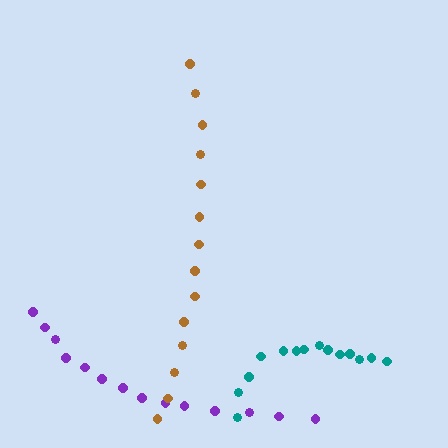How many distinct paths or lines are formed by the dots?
There are 3 distinct paths.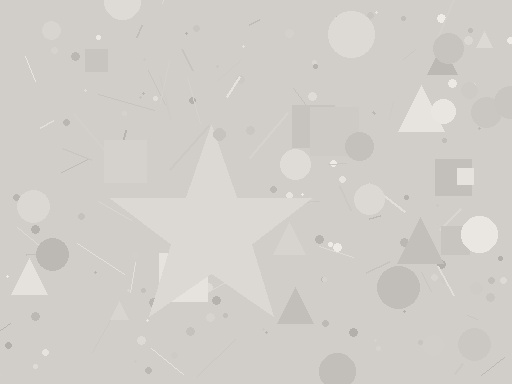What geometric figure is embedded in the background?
A star is embedded in the background.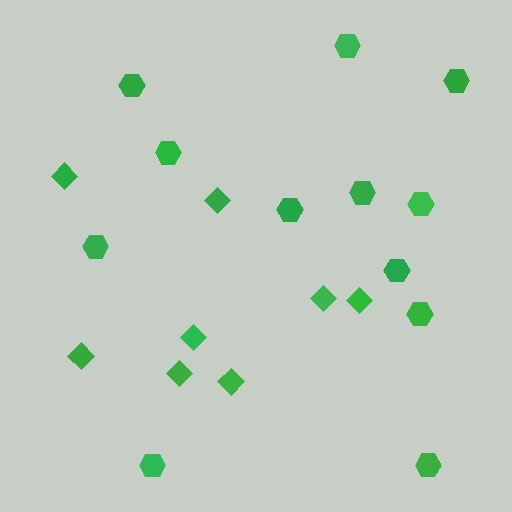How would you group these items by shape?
There are 2 groups: one group of hexagons (12) and one group of diamonds (8).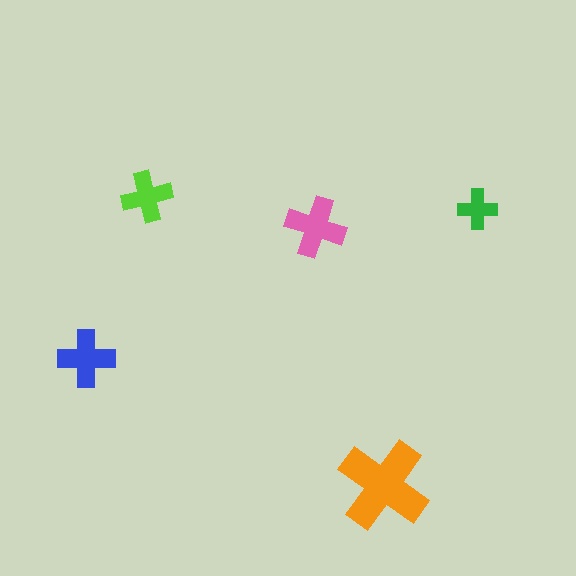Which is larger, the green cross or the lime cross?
The lime one.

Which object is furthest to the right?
The green cross is rightmost.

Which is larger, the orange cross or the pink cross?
The orange one.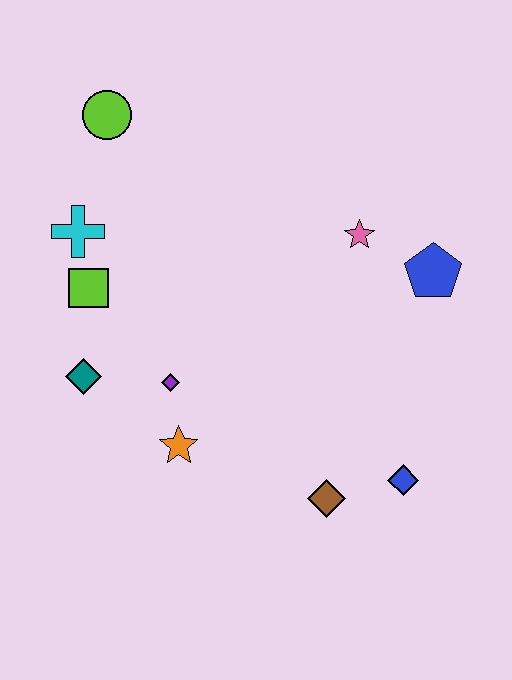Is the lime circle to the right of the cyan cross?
Yes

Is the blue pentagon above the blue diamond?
Yes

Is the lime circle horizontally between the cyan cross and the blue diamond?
Yes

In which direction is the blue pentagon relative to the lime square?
The blue pentagon is to the right of the lime square.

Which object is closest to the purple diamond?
The orange star is closest to the purple diamond.